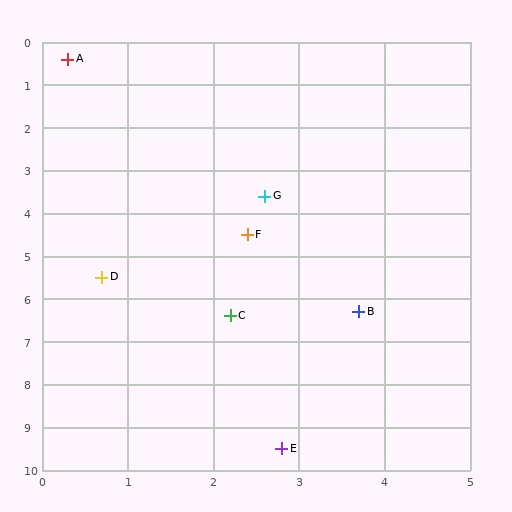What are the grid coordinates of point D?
Point D is at approximately (0.7, 5.5).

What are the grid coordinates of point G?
Point G is at approximately (2.6, 3.6).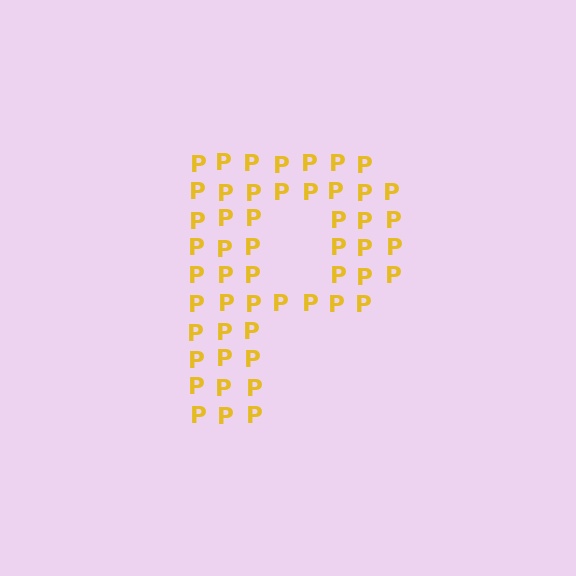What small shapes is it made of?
It is made of small letter P's.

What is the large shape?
The large shape is the letter P.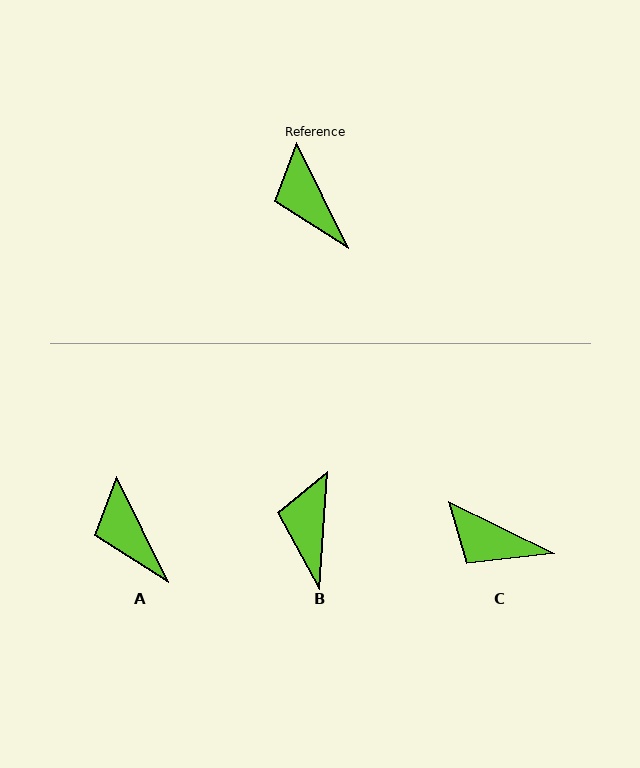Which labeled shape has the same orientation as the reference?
A.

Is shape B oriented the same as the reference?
No, it is off by about 30 degrees.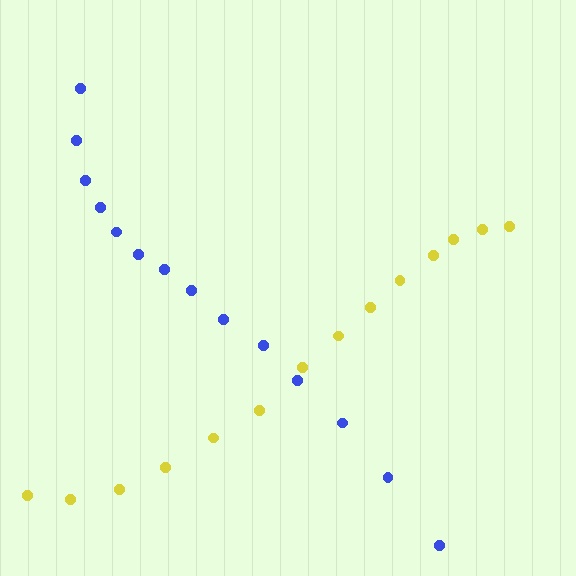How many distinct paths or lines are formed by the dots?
There are 2 distinct paths.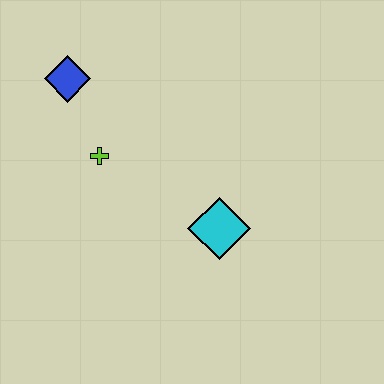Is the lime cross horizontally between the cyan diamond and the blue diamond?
Yes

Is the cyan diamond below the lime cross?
Yes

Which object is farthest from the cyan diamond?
The blue diamond is farthest from the cyan diamond.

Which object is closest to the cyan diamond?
The lime cross is closest to the cyan diamond.